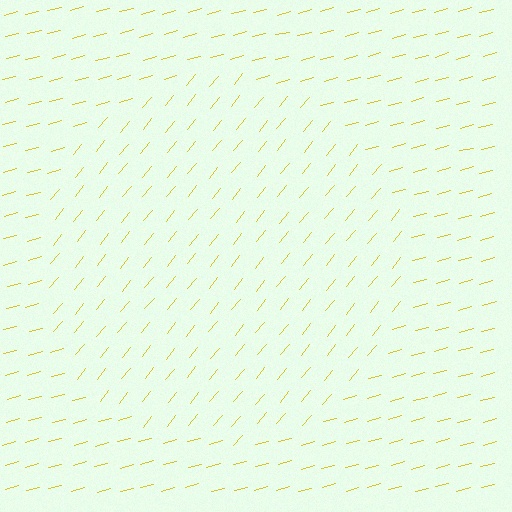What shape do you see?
I see a circle.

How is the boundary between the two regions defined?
The boundary is defined purely by a change in line orientation (approximately 36 degrees difference). All lines are the same color and thickness.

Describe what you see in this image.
The image is filled with small yellow line segments. A circle region in the image has lines oriented differently from the surrounding lines, creating a visible texture boundary.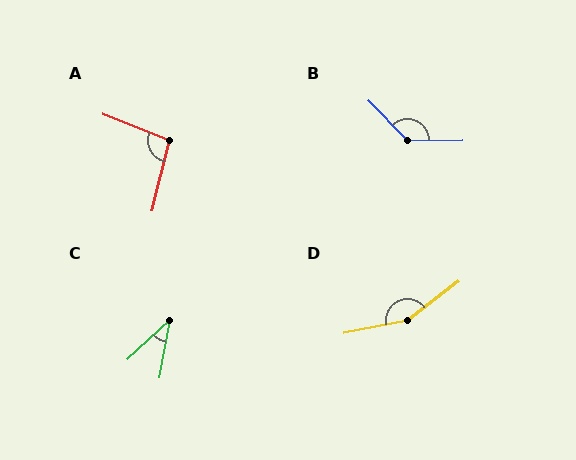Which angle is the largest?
D, at approximately 154 degrees.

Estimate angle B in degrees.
Approximately 133 degrees.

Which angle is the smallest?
C, at approximately 37 degrees.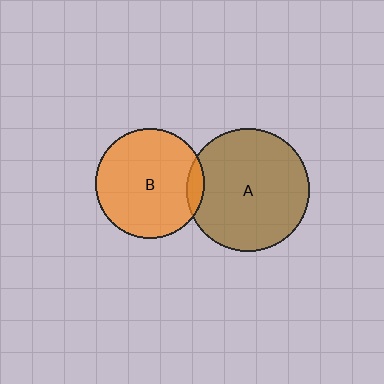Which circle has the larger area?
Circle A (brown).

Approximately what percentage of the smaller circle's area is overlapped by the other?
Approximately 10%.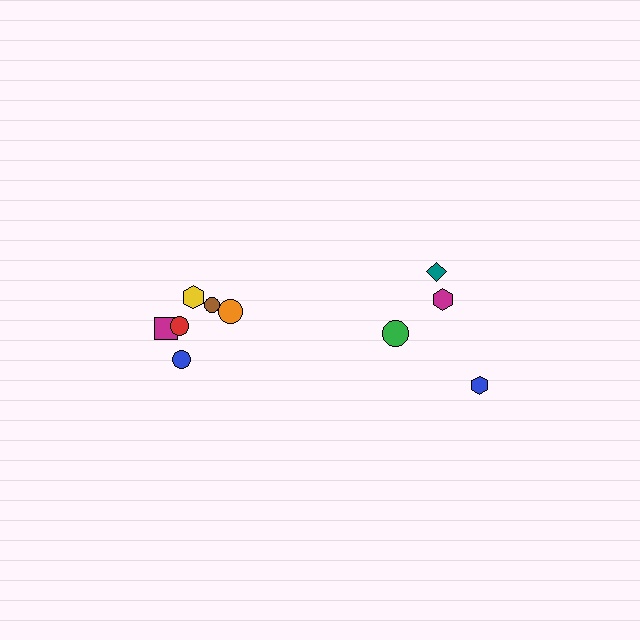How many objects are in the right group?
There are 4 objects.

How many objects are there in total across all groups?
There are 10 objects.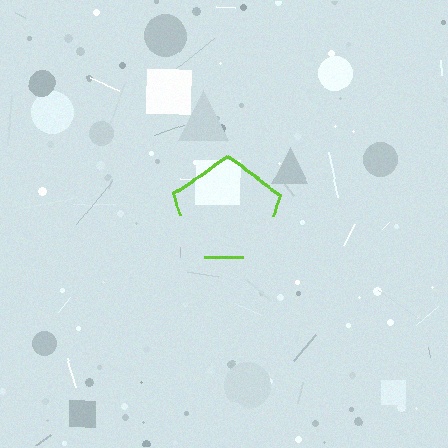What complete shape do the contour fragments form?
The contour fragments form a pentagon.